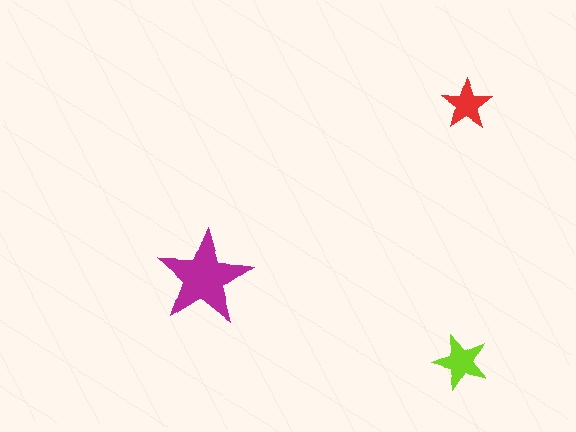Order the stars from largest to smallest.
the magenta one, the lime one, the red one.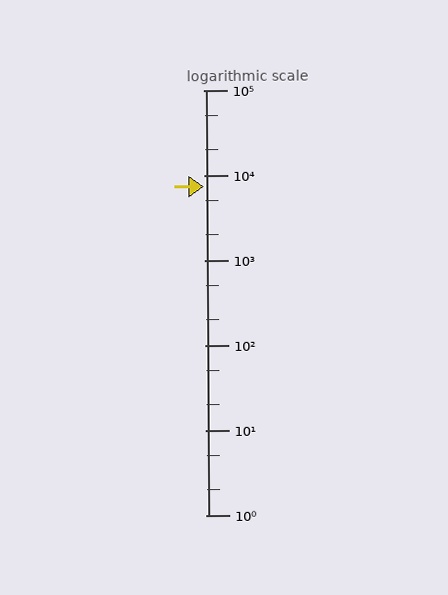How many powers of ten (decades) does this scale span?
The scale spans 5 decades, from 1 to 100000.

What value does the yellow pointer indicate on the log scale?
The pointer indicates approximately 7300.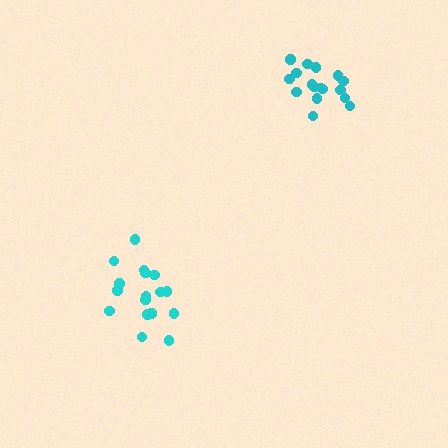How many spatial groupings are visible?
There are 2 spatial groupings.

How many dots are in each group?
Group 1: 17 dots, Group 2: 17 dots (34 total).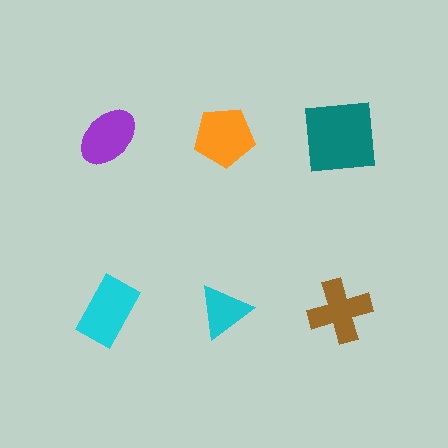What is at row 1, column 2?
An orange pentagon.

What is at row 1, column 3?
A teal square.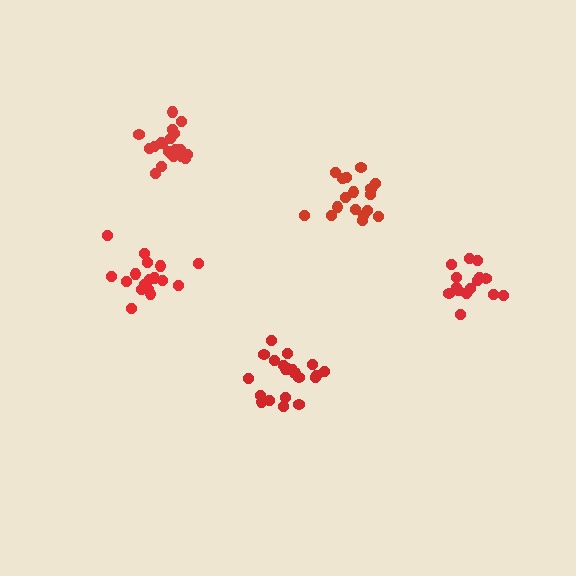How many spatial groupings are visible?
There are 5 spatial groupings.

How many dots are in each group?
Group 1: 15 dots, Group 2: 21 dots, Group 3: 17 dots, Group 4: 17 dots, Group 5: 20 dots (90 total).